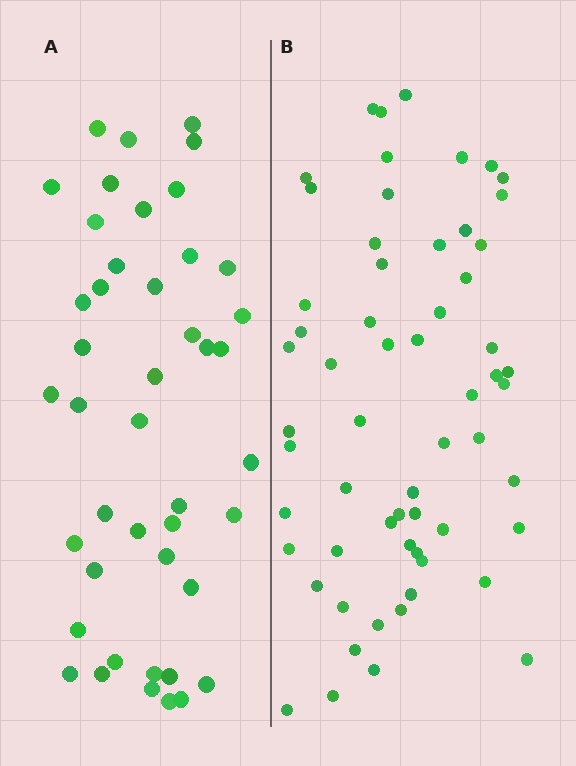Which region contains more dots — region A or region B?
Region B (the right region) has more dots.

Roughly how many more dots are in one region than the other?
Region B has approximately 15 more dots than region A.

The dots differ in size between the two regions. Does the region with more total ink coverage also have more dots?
No. Region A has more total ink coverage because its dots are larger, but region B actually contains more individual dots. Total area can be misleading — the number of items is what matters here.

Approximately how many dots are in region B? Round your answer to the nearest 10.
About 60 dots.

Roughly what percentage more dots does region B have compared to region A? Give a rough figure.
About 35% more.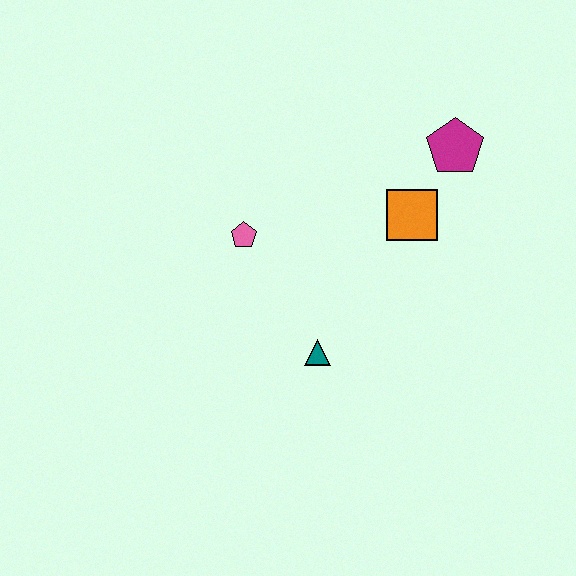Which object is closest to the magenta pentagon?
The orange square is closest to the magenta pentagon.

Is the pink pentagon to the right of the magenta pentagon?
No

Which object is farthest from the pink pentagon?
The magenta pentagon is farthest from the pink pentagon.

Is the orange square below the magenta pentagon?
Yes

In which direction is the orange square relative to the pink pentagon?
The orange square is to the right of the pink pentagon.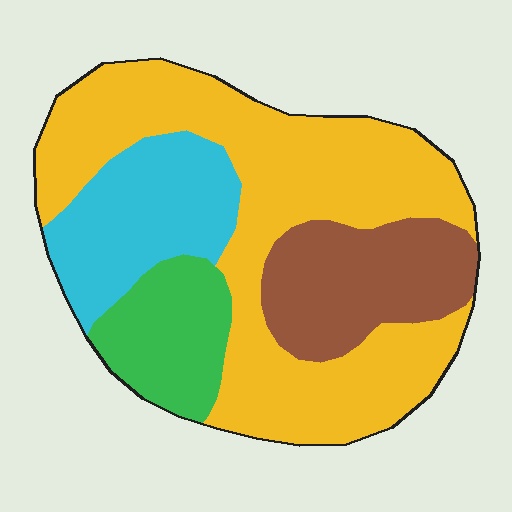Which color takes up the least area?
Green, at roughly 15%.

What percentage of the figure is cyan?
Cyan covers around 20% of the figure.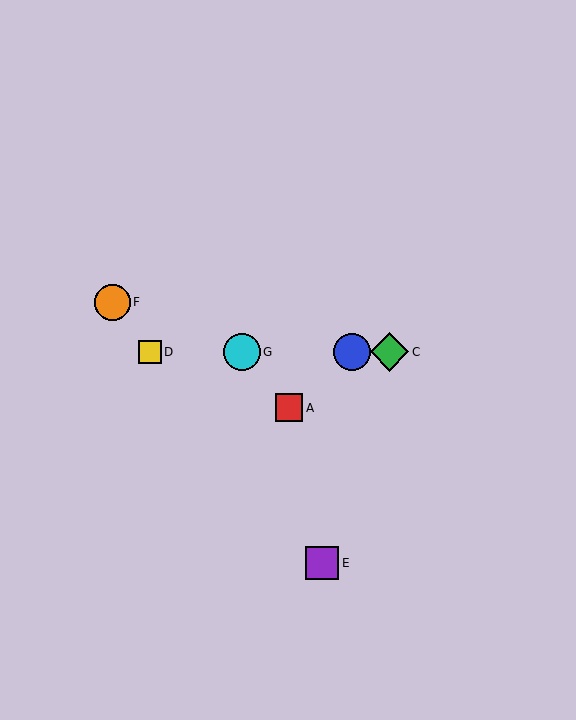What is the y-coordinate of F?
Object F is at y≈302.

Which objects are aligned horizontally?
Objects B, C, D, G are aligned horizontally.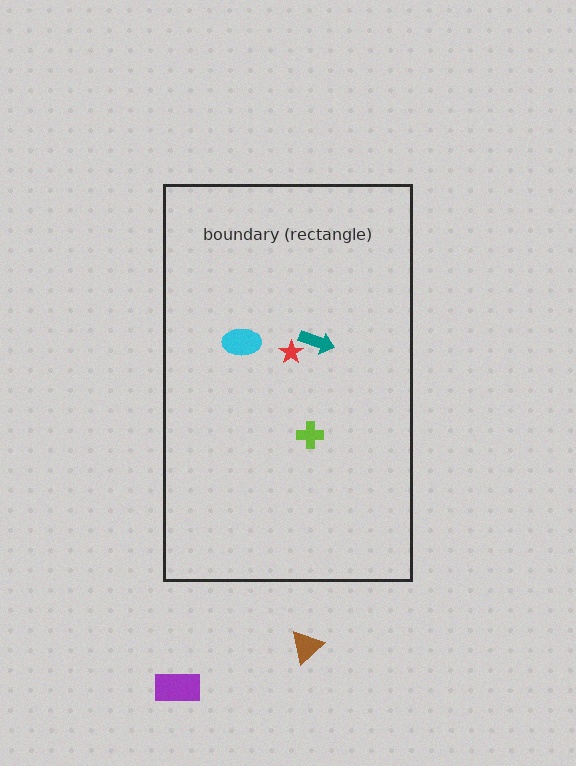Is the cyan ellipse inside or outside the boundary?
Inside.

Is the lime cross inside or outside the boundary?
Inside.